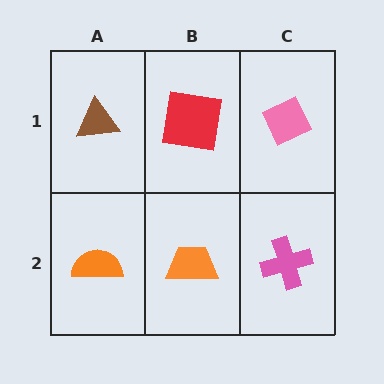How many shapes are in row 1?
3 shapes.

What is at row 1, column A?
A brown triangle.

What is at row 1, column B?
A red square.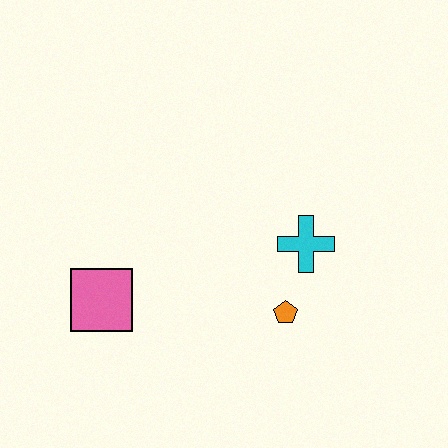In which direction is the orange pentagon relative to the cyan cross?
The orange pentagon is below the cyan cross.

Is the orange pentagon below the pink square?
Yes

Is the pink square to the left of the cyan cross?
Yes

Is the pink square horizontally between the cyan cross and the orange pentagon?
No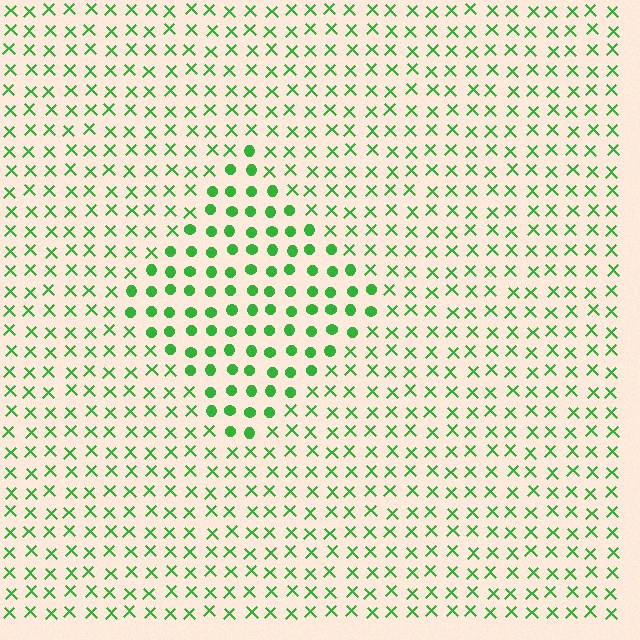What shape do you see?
I see a diamond.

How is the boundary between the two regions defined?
The boundary is defined by a change in element shape: circles inside vs. X marks outside. All elements share the same color and spacing.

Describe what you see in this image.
The image is filled with small green elements arranged in a uniform grid. A diamond-shaped region contains circles, while the surrounding area contains X marks. The boundary is defined purely by the change in element shape.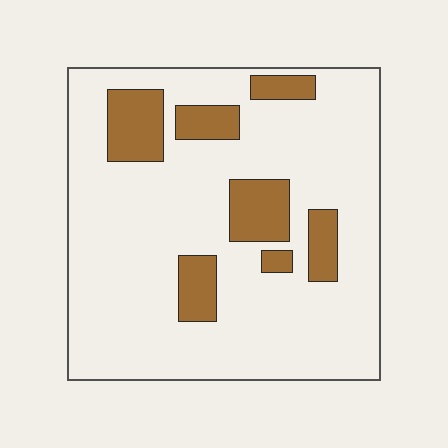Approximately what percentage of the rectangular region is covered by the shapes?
Approximately 20%.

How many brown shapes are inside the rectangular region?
7.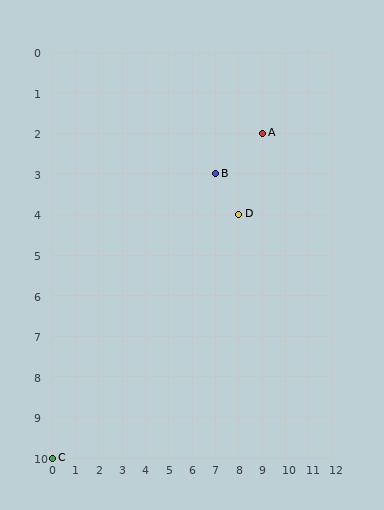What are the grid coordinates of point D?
Point D is at grid coordinates (8, 4).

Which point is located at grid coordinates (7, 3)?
Point B is at (7, 3).